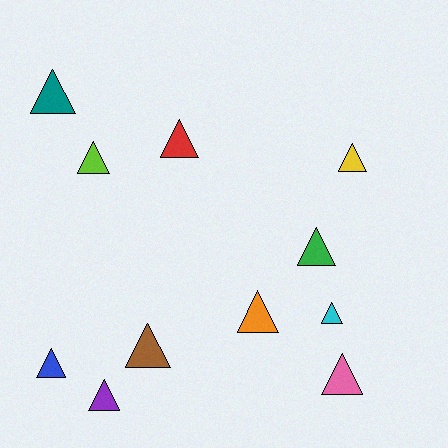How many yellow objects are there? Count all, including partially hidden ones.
There is 1 yellow object.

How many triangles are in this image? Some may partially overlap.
There are 11 triangles.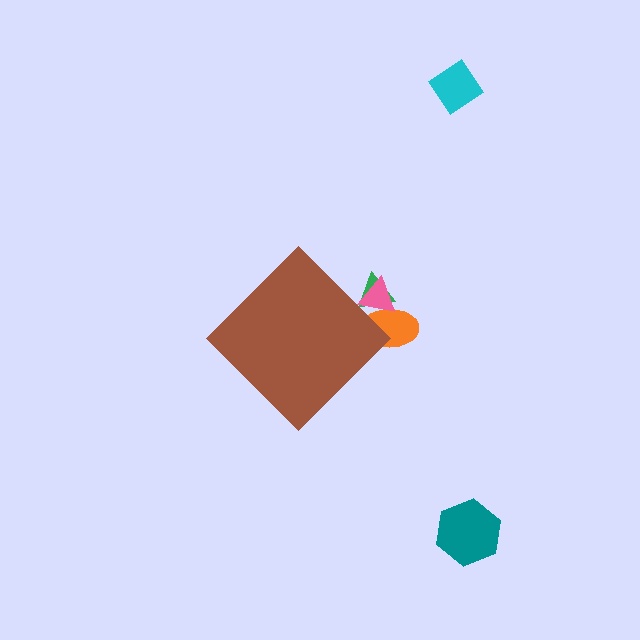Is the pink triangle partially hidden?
Yes, the pink triangle is partially hidden behind the brown diamond.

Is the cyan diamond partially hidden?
No, the cyan diamond is fully visible.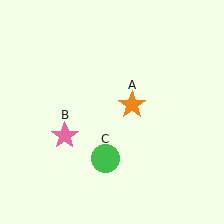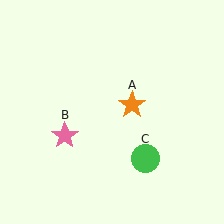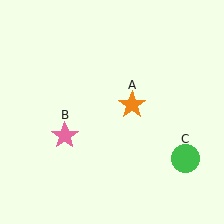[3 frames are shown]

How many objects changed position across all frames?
1 object changed position: green circle (object C).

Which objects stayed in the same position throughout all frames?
Orange star (object A) and pink star (object B) remained stationary.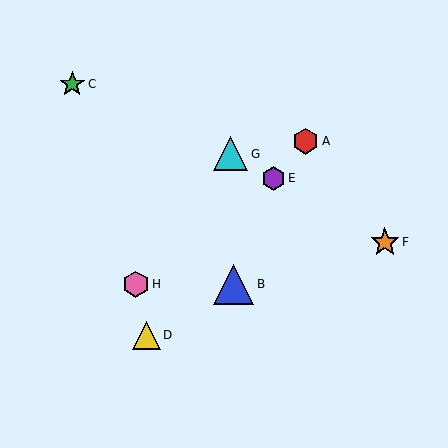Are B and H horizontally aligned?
Yes, both are at y≈284.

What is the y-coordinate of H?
Object H is at y≈284.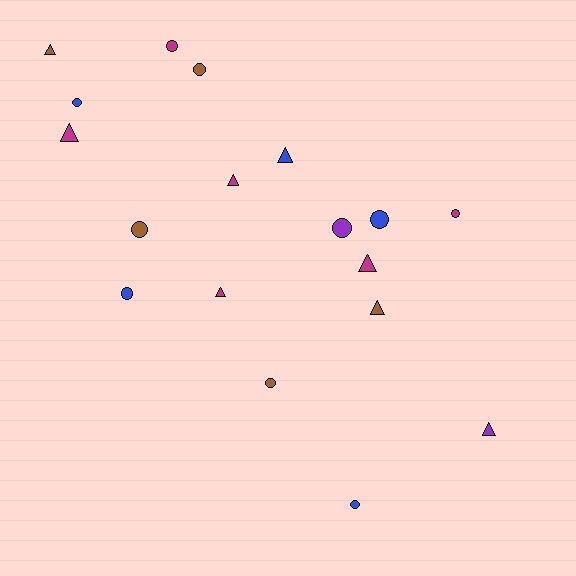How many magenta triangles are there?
There are 4 magenta triangles.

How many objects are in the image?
There are 18 objects.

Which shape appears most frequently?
Circle, with 10 objects.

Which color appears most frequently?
Magenta, with 6 objects.